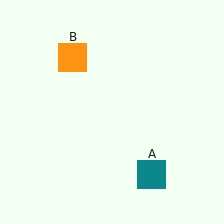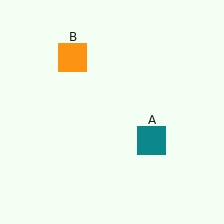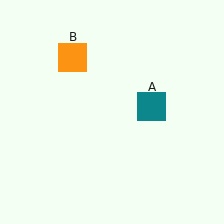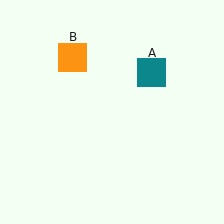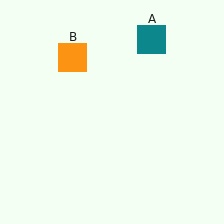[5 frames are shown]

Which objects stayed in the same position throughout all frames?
Orange square (object B) remained stationary.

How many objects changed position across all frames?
1 object changed position: teal square (object A).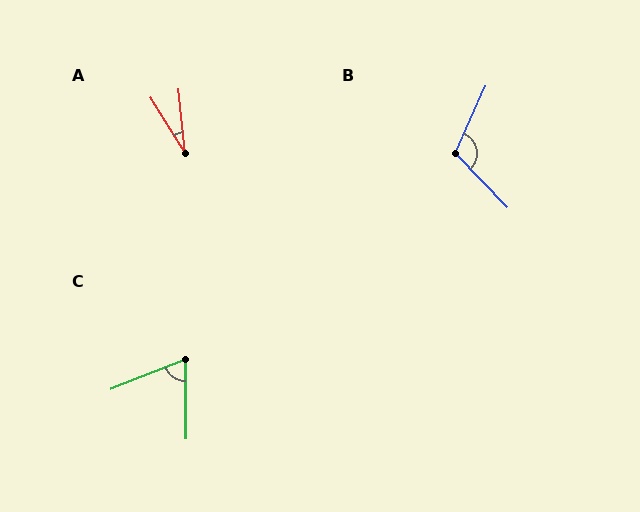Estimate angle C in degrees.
Approximately 69 degrees.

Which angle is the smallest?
A, at approximately 26 degrees.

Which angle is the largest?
B, at approximately 112 degrees.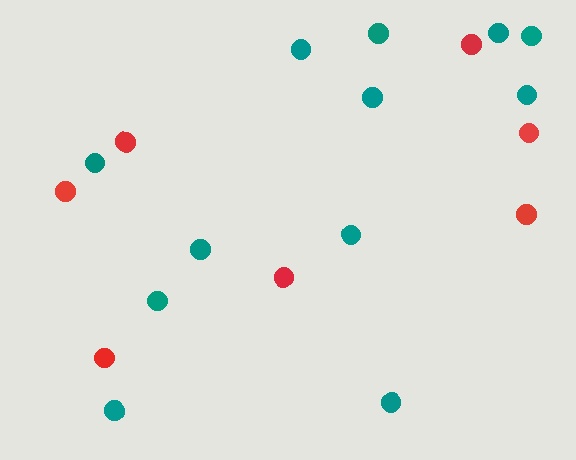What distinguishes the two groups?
There are 2 groups: one group of teal circles (12) and one group of red circles (7).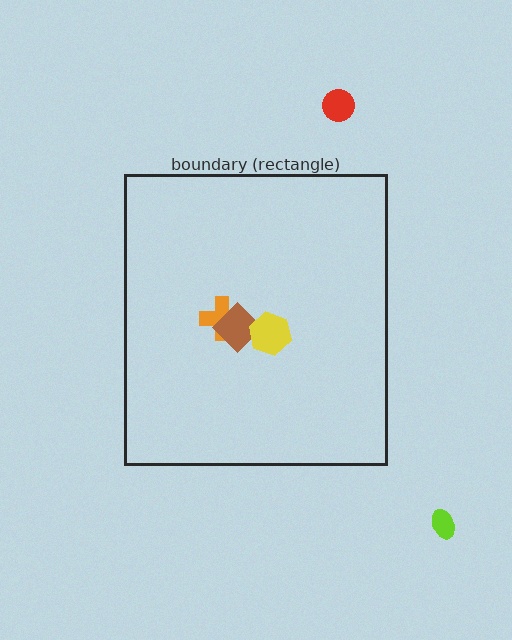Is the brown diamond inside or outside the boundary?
Inside.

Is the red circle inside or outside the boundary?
Outside.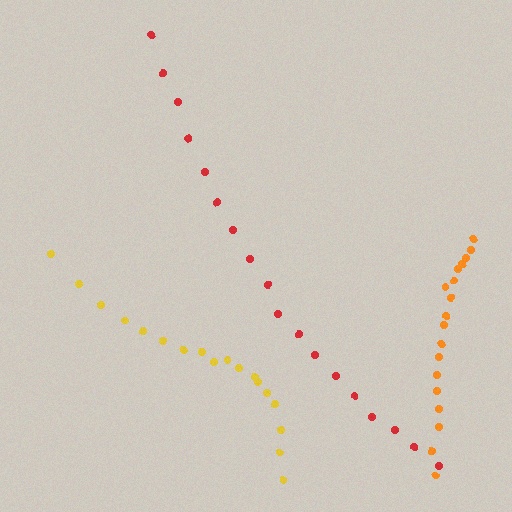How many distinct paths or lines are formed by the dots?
There are 3 distinct paths.